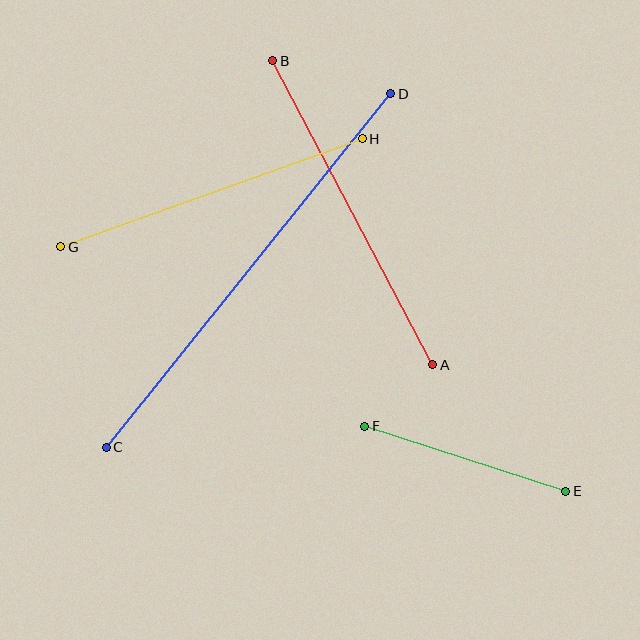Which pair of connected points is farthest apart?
Points C and D are farthest apart.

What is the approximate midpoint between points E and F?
The midpoint is at approximately (465, 459) pixels.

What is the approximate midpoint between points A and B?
The midpoint is at approximately (353, 213) pixels.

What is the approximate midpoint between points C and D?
The midpoint is at approximately (248, 270) pixels.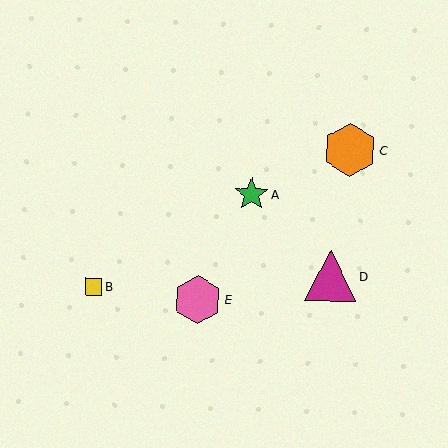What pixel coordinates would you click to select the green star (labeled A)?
Click at (251, 194) to select the green star A.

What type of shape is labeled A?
Shape A is a green star.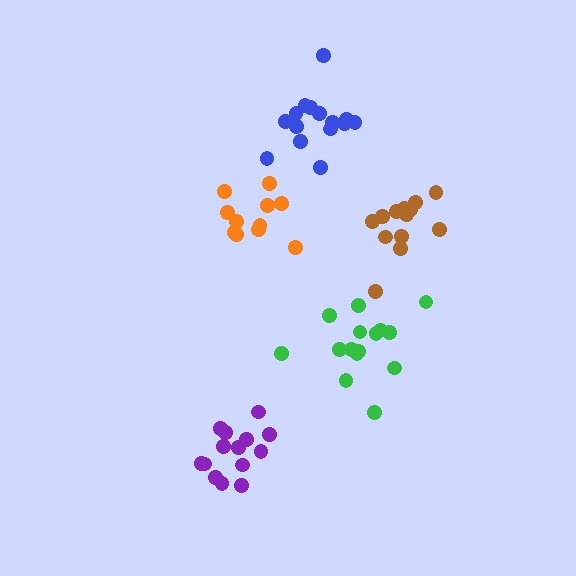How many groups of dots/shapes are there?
There are 5 groups.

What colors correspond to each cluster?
The clusters are colored: orange, purple, blue, green, brown.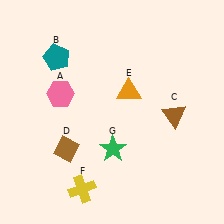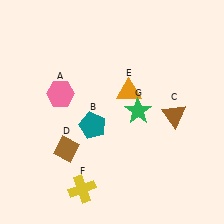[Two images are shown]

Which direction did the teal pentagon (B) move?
The teal pentagon (B) moved down.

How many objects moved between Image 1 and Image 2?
2 objects moved between the two images.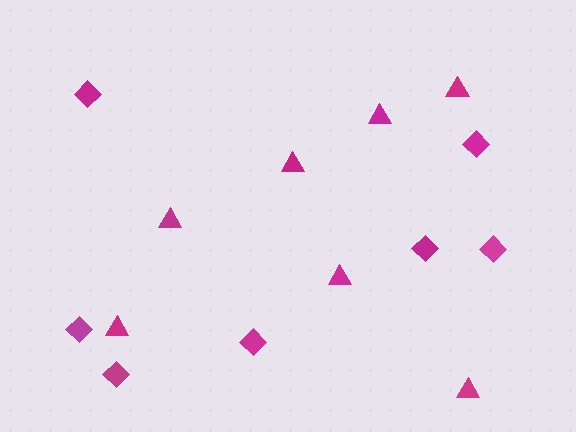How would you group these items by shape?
There are 2 groups: one group of triangles (7) and one group of diamonds (7).